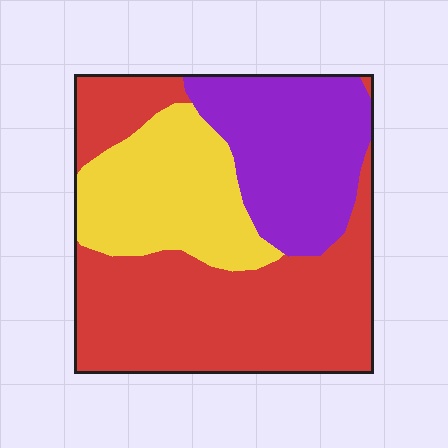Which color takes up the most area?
Red, at roughly 50%.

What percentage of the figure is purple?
Purple takes up about one quarter (1/4) of the figure.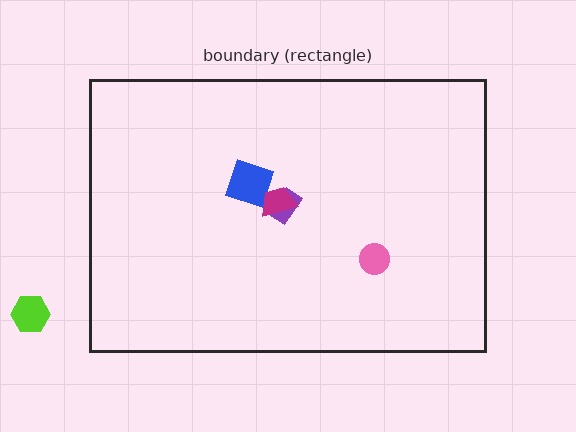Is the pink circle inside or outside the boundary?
Inside.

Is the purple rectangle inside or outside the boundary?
Inside.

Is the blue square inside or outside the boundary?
Inside.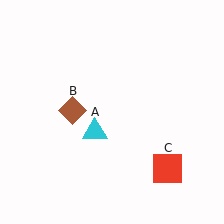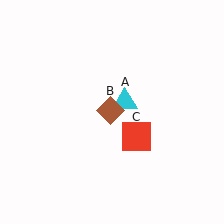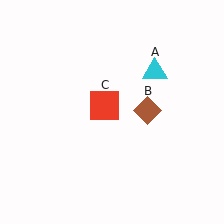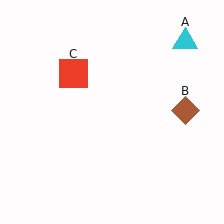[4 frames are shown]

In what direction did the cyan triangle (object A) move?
The cyan triangle (object A) moved up and to the right.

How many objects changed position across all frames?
3 objects changed position: cyan triangle (object A), brown diamond (object B), red square (object C).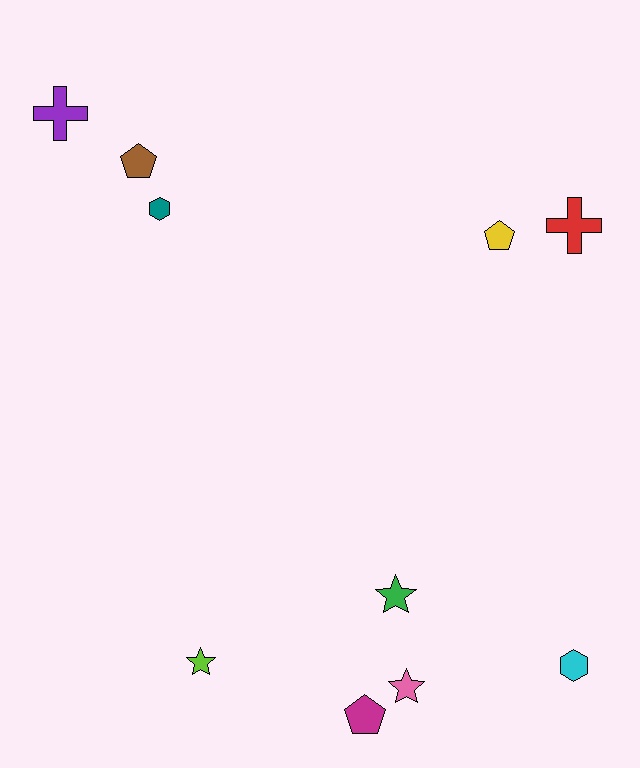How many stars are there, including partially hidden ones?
There are 3 stars.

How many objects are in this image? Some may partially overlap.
There are 10 objects.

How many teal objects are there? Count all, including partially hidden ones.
There is 1 teal object.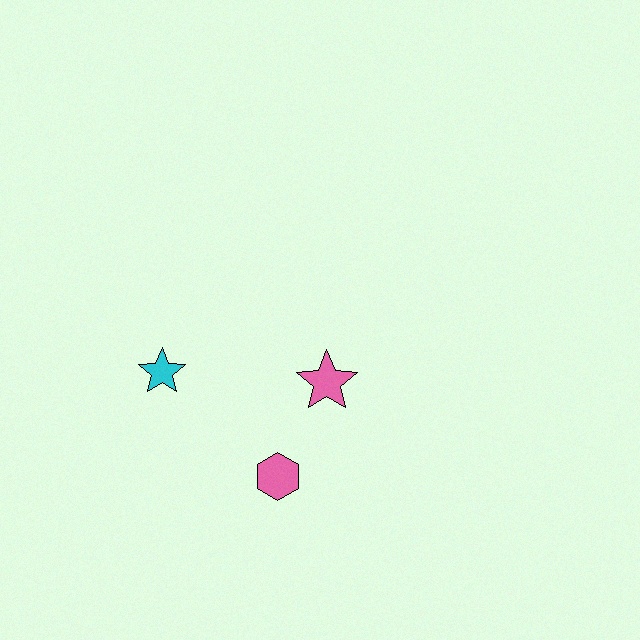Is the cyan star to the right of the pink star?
No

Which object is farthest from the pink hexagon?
The cyan star is farthest from the pink hexagon.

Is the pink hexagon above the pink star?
No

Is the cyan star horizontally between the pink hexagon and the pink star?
No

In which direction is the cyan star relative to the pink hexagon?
The cyan star is to the left of the pink hexagon.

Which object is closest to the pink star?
The pink hexagon is closest to the pink star.